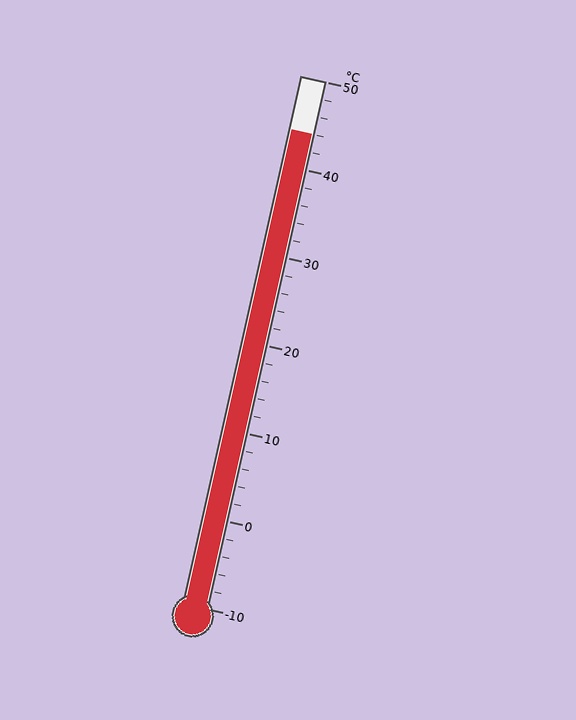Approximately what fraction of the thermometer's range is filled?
The thermometer is filled to approximately 90% of its range.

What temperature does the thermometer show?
The thermometer shows approximately 44°C.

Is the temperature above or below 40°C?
The temperature is above 40°C.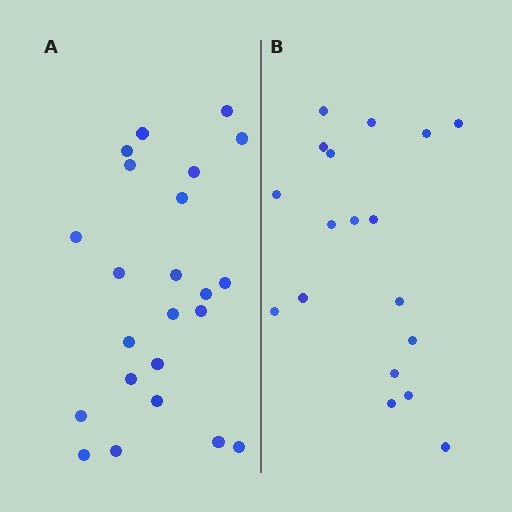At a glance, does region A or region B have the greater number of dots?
Region A (the left region) has more dots.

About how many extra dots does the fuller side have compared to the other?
Region A has about 5 more dots than region B.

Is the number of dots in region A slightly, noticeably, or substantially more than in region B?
Region A has noticeably more, but not dramatically so. The ratio is roughly 1.3 to 1.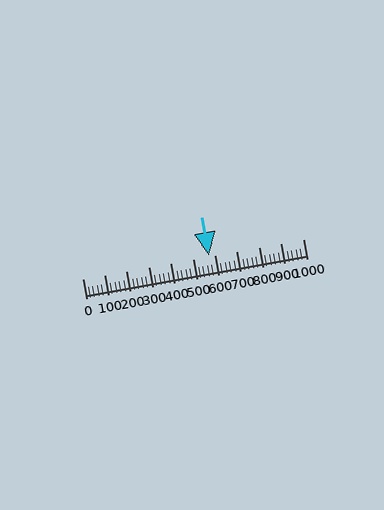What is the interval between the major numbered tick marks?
The major tick marks are spaced 100 units apart.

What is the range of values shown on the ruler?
The ruler shows values from 0 to 1000.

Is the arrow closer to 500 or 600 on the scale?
The arrow is closer to 600.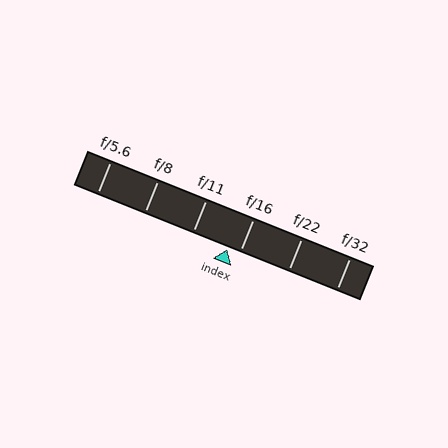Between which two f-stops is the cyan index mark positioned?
The index mark is between f/11 and f/16.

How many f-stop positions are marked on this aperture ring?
There are 6 f-stop positions marked.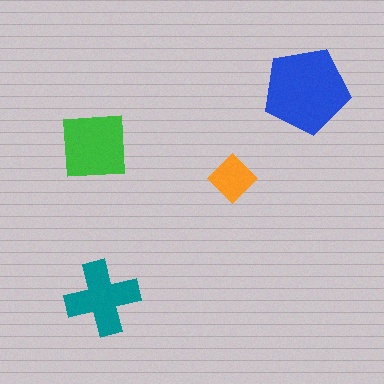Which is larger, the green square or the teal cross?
The green square.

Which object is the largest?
The blue pentagon.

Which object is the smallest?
The orange diamond.